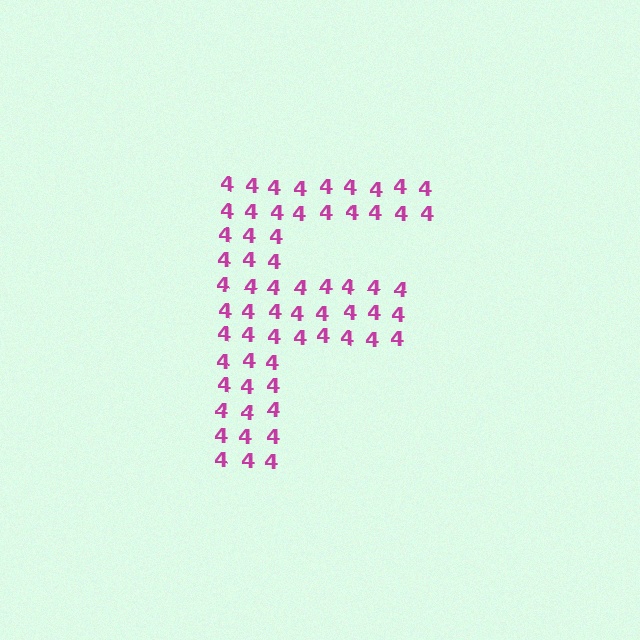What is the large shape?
The large shape is the letter F.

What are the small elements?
The small elements are digit 4's.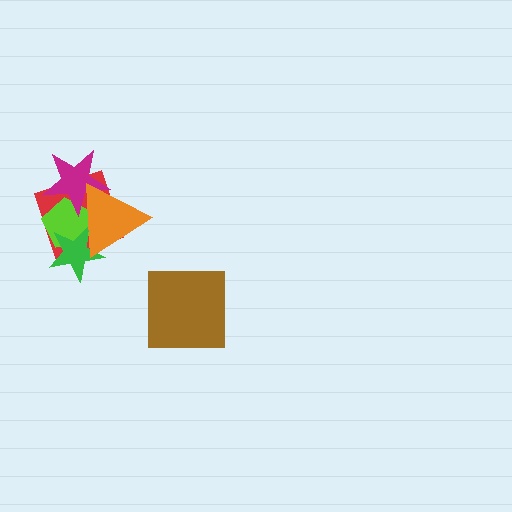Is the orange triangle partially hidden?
No, no other shape covers it.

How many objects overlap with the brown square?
0 objects overlap with the brown square.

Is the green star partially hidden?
Yes, it is partially covered by another shape.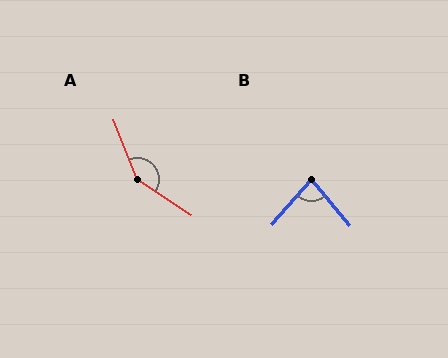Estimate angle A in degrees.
Approximately 146 degrees.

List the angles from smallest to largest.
B (81°), A (146°).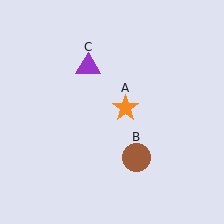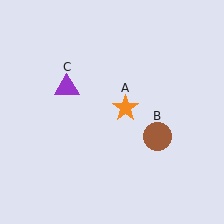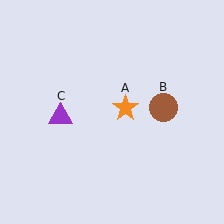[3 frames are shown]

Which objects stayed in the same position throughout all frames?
Orange star (object A) remained stationary.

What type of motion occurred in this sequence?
The brown circle (object B), purple triangle (object C) rotated counterclockwise around the center of the scene.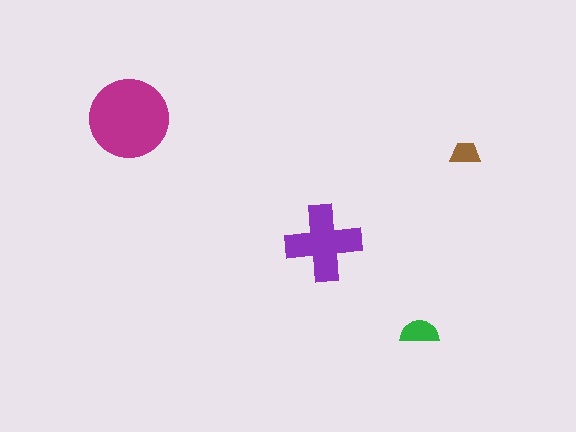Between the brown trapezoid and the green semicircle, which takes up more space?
The green semicircle.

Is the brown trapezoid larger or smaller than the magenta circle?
Smaller.